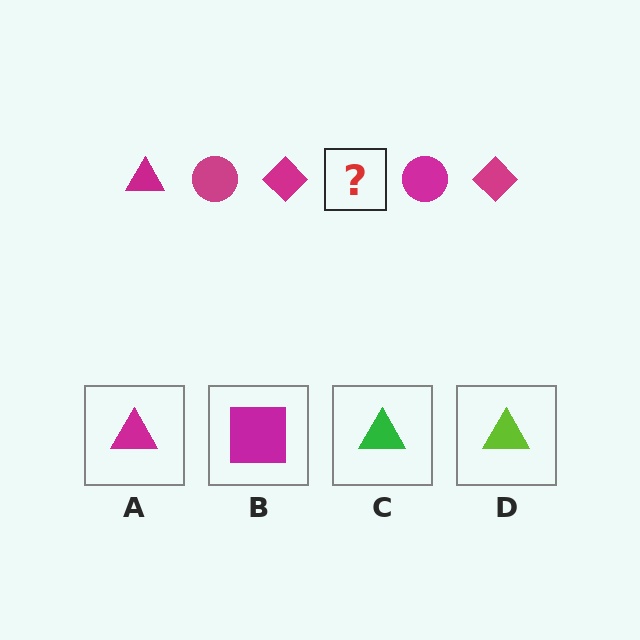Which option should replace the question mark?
Option A.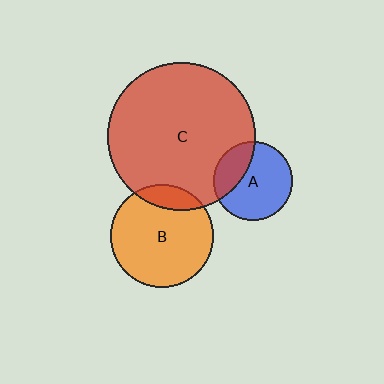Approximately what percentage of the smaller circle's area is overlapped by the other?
Approximately 15%.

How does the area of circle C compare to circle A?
Approximately 3.5 times.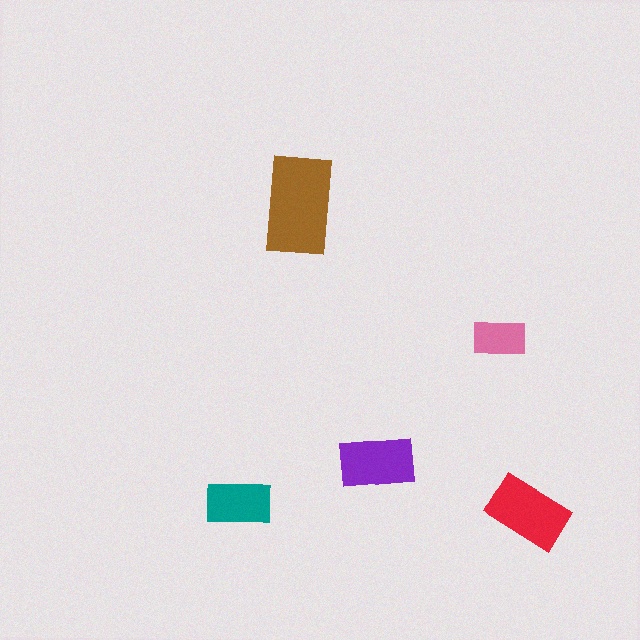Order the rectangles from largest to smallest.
the brown one, the red one, the purple one, the teal one, the pink one.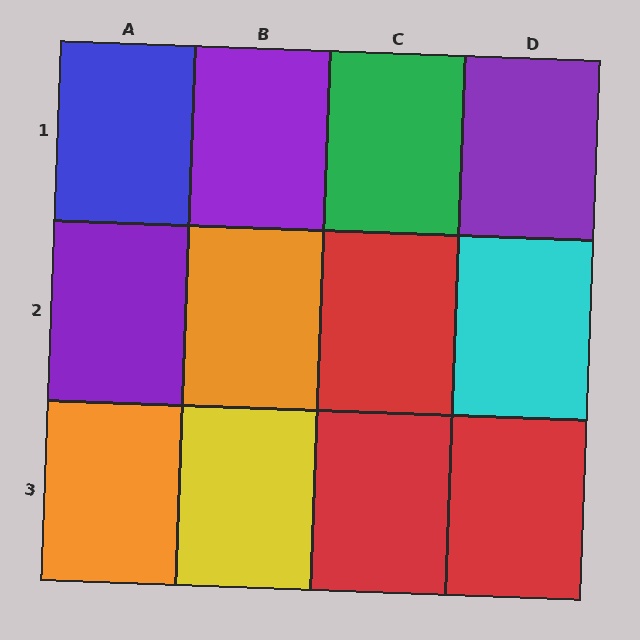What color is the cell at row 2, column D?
Cyan.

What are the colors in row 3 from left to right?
Orange, yellow, red, red.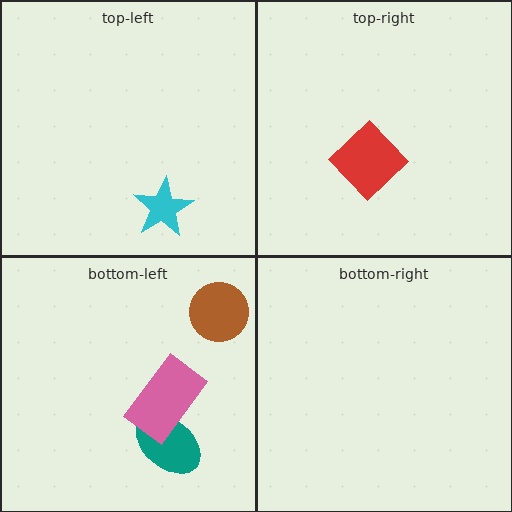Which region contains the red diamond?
The top-right region.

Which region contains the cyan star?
The top-left region.